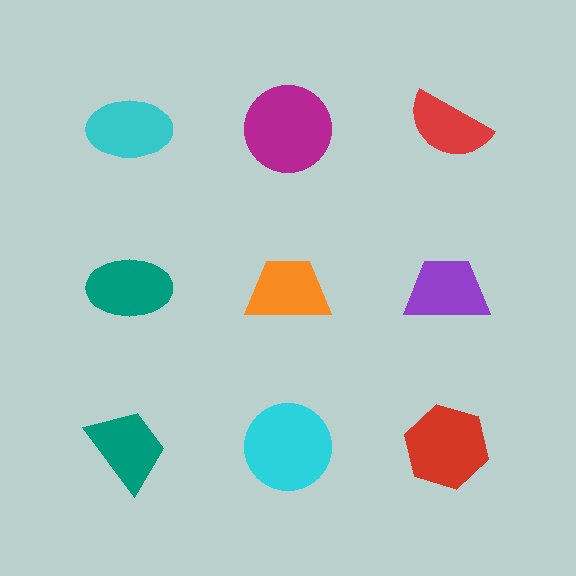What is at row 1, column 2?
A magenta circle.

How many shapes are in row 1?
3 shapes.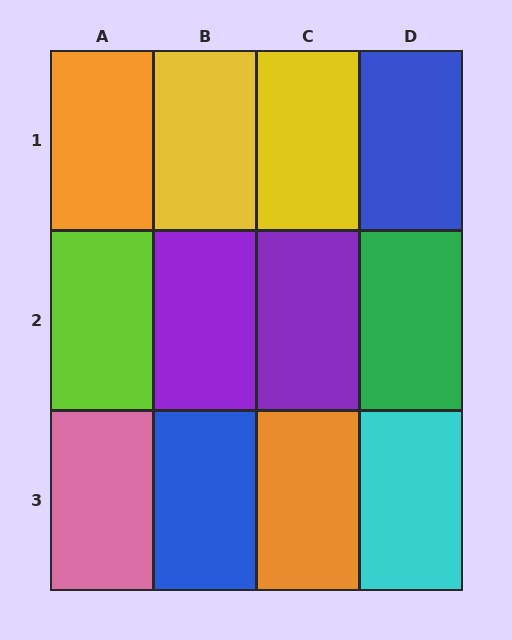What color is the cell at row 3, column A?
Pink.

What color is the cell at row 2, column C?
Purple.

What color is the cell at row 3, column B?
Blue.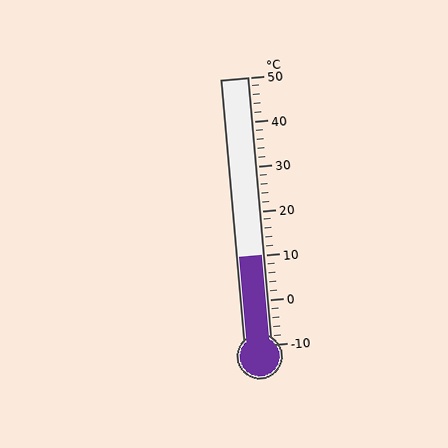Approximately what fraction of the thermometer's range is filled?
The thermometer is filled to approximately 35% of its range.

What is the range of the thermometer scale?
The thermometer scale ranges from -10°C to 50°C.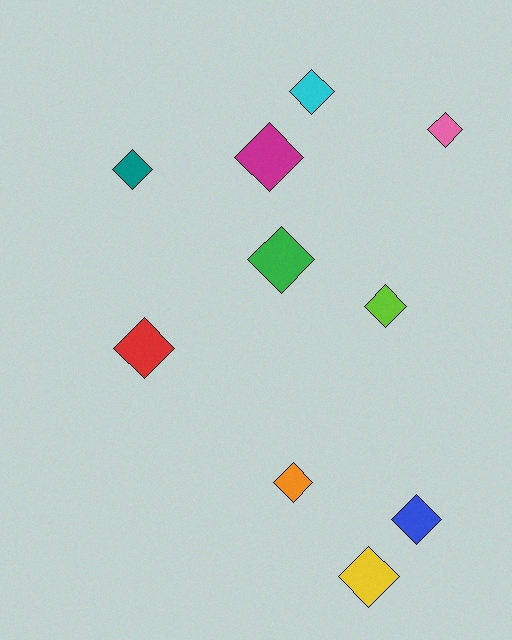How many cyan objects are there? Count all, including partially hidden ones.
There is 1 cyan object.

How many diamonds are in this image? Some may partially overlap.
There are 10 diamonds.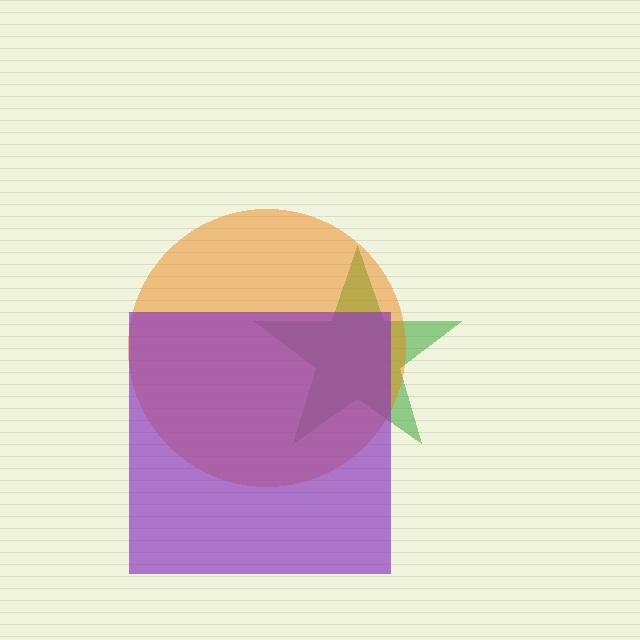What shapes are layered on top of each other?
The layered shapes are: a green star, an orange circle, a purple square.